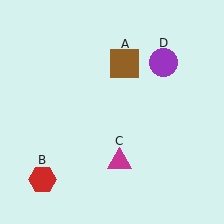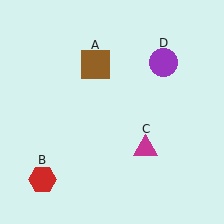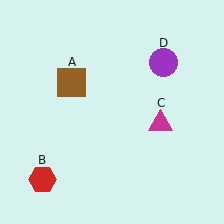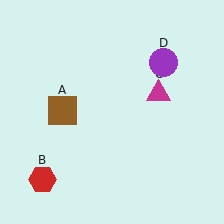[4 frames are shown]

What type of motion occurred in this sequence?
The brown square (object A), magenta triangle (object C) rotated counterclockwise around the center of the scene.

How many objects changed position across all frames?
2 objects changed position: brown square (object A), magenta triangle (object C).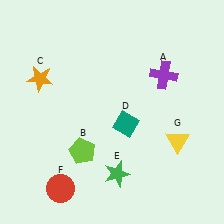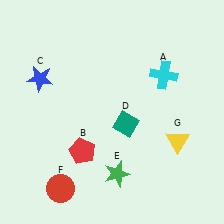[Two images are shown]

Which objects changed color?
A changed from purple to cyan. B changed from lime to red. C changed from orange to blue.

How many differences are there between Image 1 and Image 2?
There are 3 differences between the two images.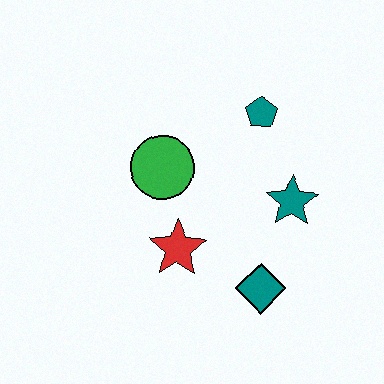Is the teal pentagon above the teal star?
Yes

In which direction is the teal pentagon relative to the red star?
The teal pentagon is above the red star.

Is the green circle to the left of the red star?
Yes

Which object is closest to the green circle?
The red star is closest to the green circle.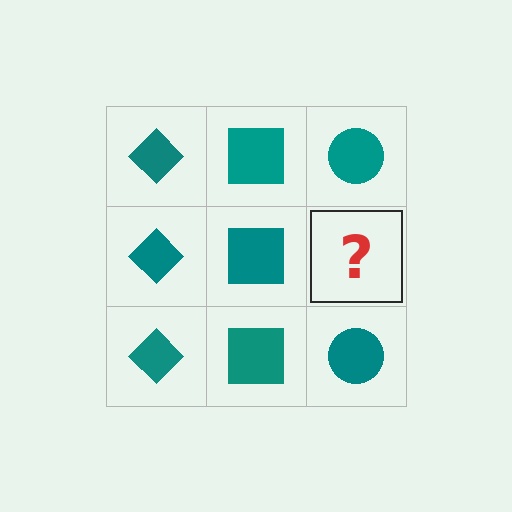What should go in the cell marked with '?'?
The missing cell should contain a teal circle.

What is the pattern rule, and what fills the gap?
The rule is that each column has a consistent shape. The gap should be filled with a teal circle.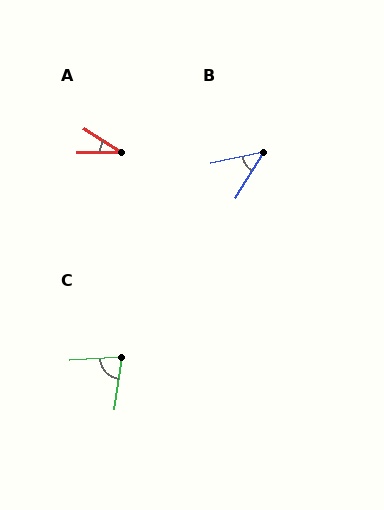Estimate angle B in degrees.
Approximately 46 degrees.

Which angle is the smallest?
A, at approximately 32 degrees.